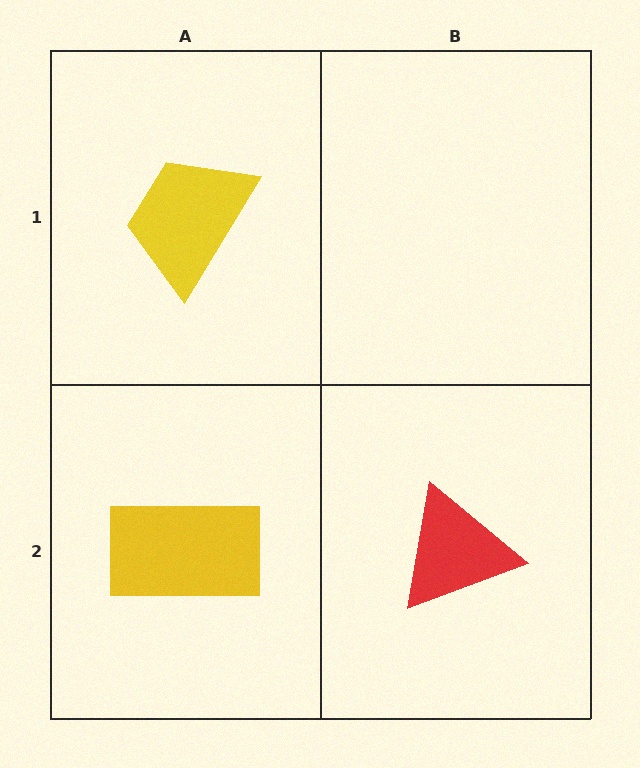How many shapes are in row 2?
2 shapes.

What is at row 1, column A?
A yellow trapezoid.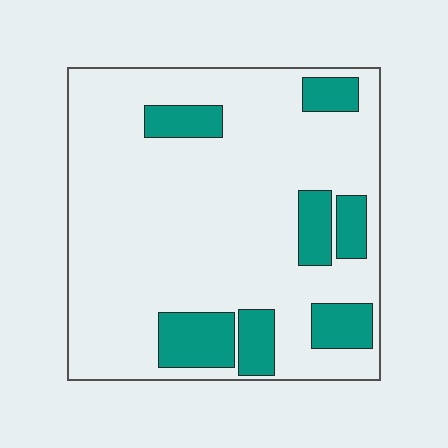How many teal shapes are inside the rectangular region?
7.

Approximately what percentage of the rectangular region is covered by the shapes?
Approximately 20%.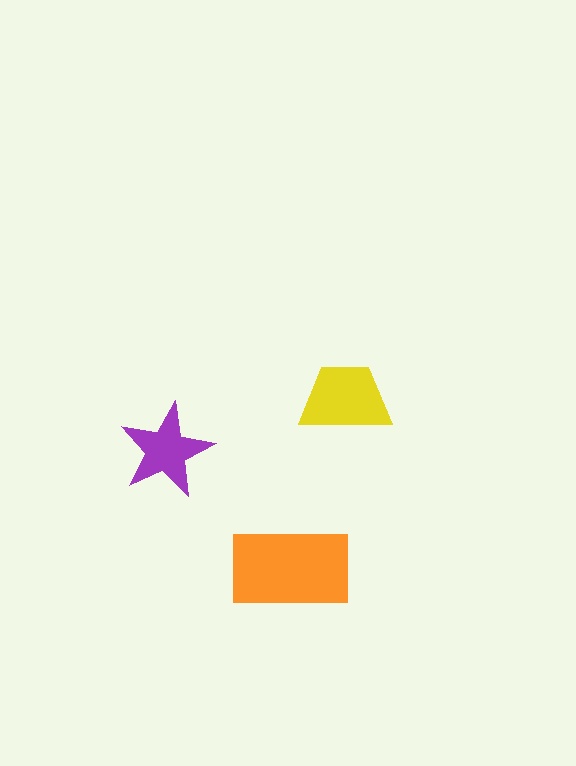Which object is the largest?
The orange rectangle.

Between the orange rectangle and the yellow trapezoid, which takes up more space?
The orange rectangle.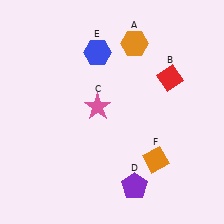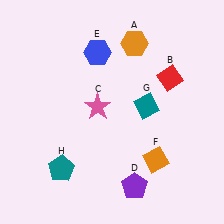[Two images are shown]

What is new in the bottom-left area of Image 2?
A teal pentagon (H) was added in the bottom-left area of Image 2.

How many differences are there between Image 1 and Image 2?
There are 2 differences between the two images.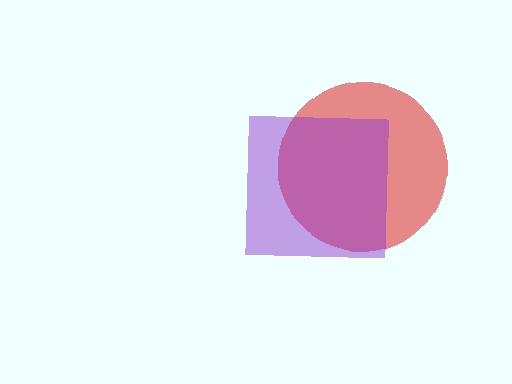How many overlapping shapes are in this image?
There are 2 overlapping shapes in the image.